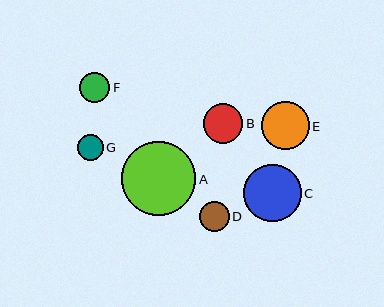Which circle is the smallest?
Circle G is the smallest with a size of approximately 26 pixels.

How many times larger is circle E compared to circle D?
Circle E is approximately 1.6 times the size of circle D.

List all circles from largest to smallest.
From largest to smallest: A, C, E, B, F, D, G.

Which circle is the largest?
Circle A is the largest with a size of approximately 74 pixels.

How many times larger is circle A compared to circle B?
Circle A is approximately 1.9 times the size of circle B.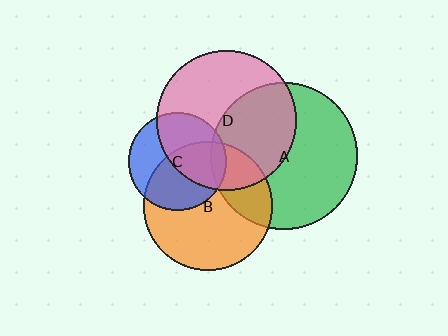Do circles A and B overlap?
Yes.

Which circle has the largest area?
Circle A (green).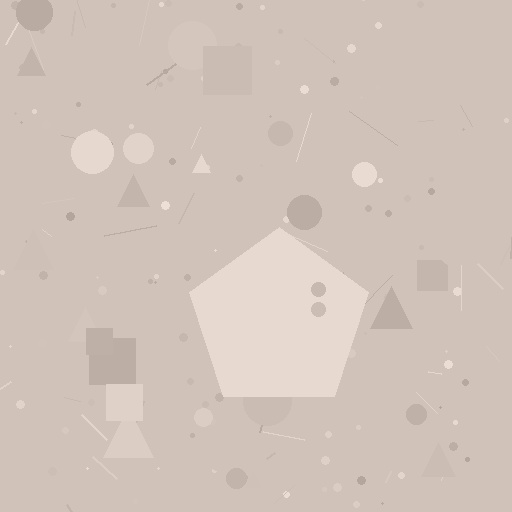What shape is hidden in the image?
A pentagon is hidden in the image.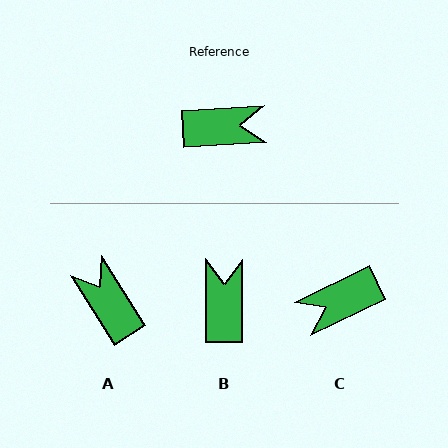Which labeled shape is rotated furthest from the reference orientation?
C, about 158 degrees away.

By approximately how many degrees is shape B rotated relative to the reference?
Approximately 86 degrees counter-clockwise.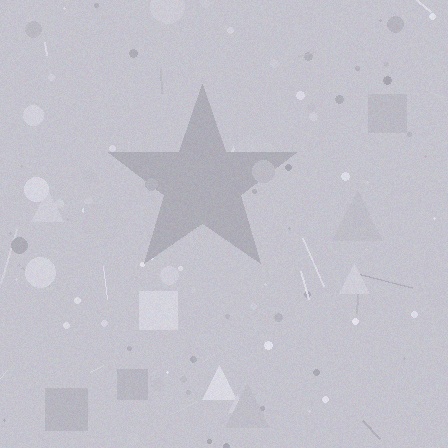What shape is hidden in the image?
A star is hidden in the image.